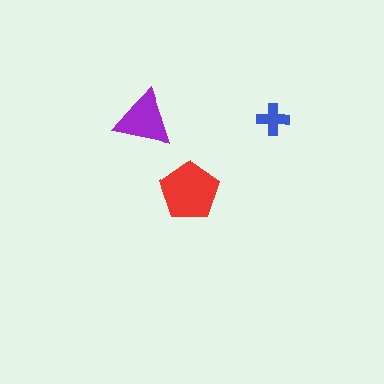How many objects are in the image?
There are 3 objects in the image.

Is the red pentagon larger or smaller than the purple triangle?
Larger.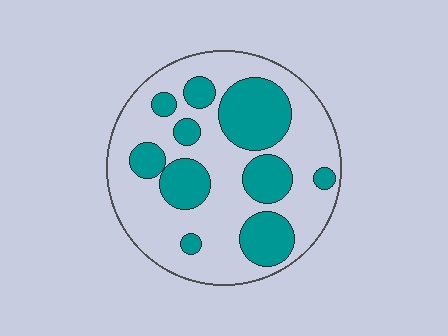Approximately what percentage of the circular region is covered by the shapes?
Approximately 35%.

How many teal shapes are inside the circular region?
10.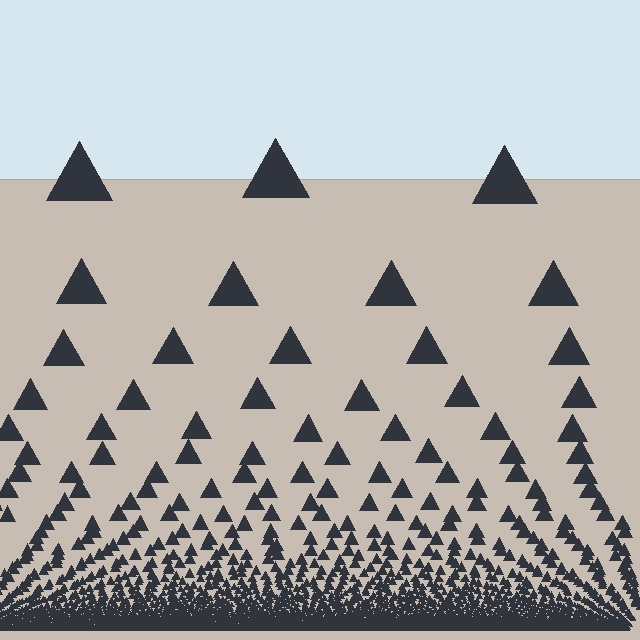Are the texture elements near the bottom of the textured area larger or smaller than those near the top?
Smaller. The gradient is inverted — elements near the bottom are smaller and denser.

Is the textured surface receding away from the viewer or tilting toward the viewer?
The surface appears to tilt toward the viewer. Texture elements get larger and sparser toward the top.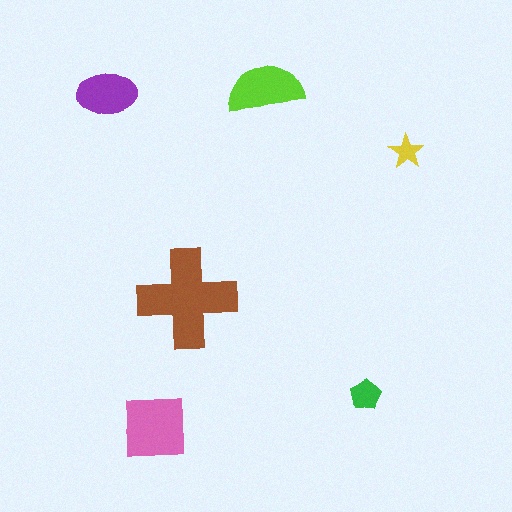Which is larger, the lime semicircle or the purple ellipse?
The lime semicircle.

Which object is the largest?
The brown cross.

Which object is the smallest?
The yellow star.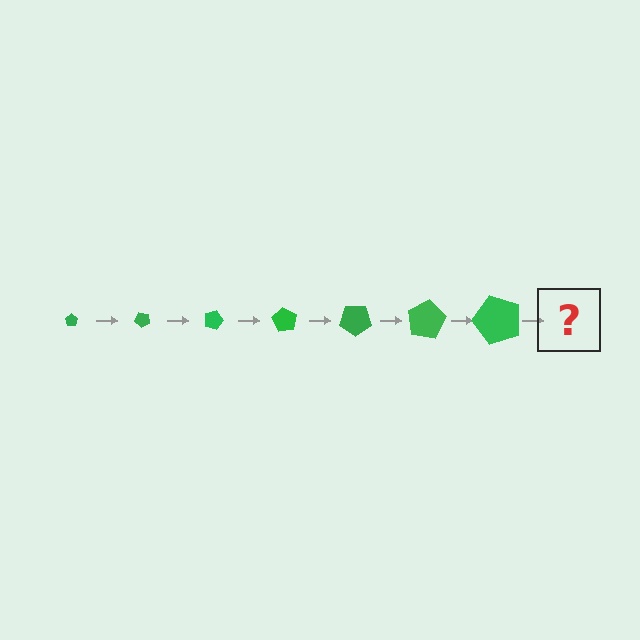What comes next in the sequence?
The next element should be a pentagon, larger than the previous one and rotated 315 degrees from the start.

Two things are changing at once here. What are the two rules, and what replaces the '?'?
The two rules are that the pentagon grows larger each step and it rotates 45 degrees each step. The '?' should be a pentagon, larger than the previous one and rotated 315 degrees from the start.